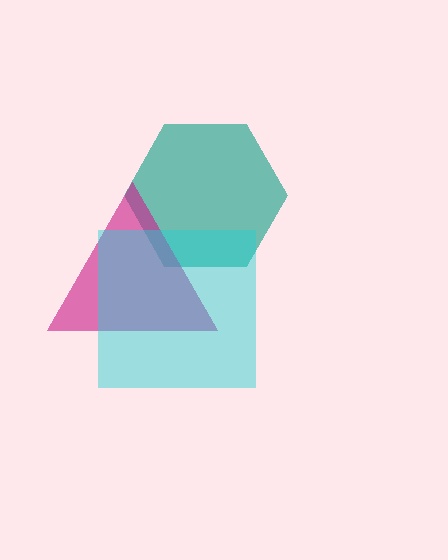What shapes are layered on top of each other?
The layered shapes are: a teal hexagon, a magenta triangle, a cyan square.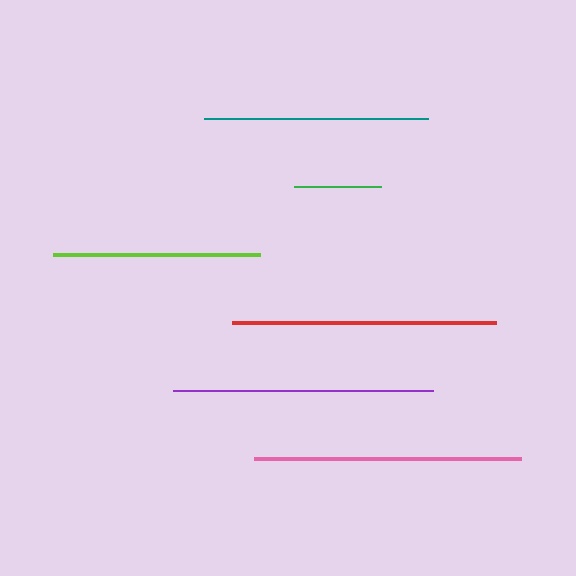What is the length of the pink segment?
The pink segment is approximately 267 pixels long.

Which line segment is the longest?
The pink line is the longest at approximately 267 pixels.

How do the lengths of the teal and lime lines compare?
The teal and lime lines are approximately the same length.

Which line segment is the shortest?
The green line is the shortest at approximately 87 pixels.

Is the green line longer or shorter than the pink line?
The pink line is longer than the green line.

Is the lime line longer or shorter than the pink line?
The pink line is longer than the lime line.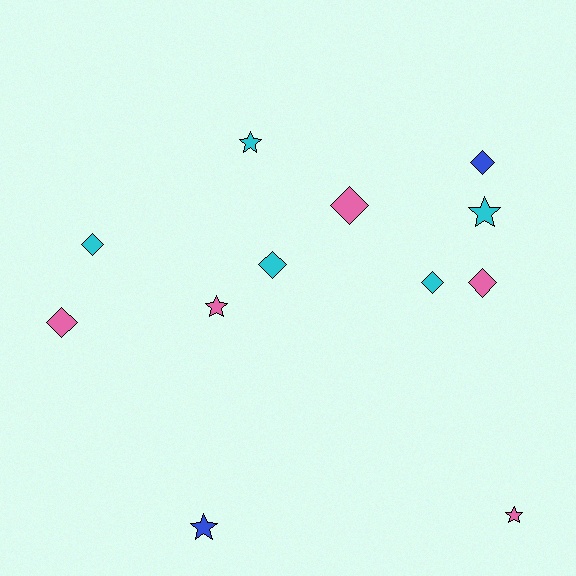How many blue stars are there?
There is 1 blue star.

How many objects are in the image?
There are 12 objects.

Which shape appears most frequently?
Diamond, with 7 objects.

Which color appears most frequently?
Cyan, with 5 objects.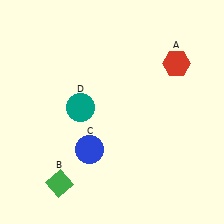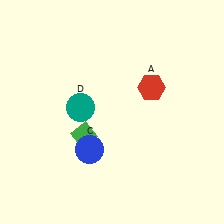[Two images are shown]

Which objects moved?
The objects that moved are: the red hexagon (A), the green diamond (B).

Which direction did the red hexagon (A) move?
The red hexagon (A) moved left.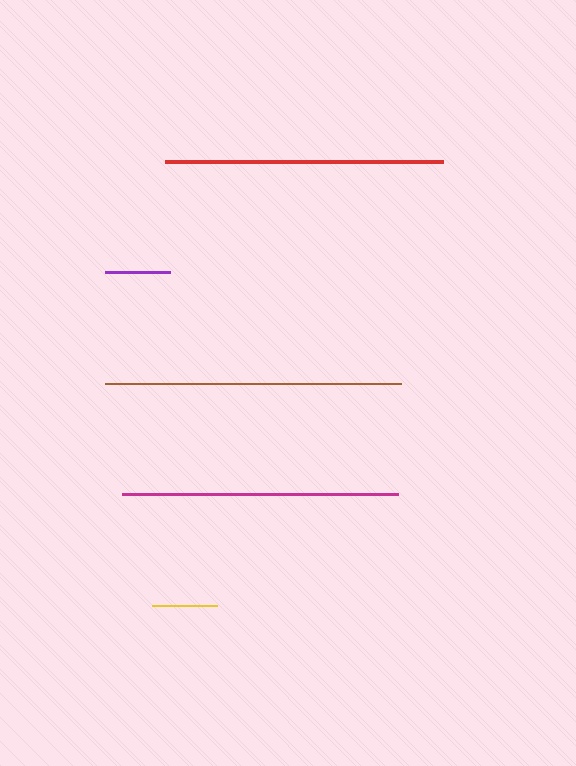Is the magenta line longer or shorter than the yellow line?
The magenta line is longer than the yellow line.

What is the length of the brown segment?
The brown segment is approximately 296 pixels long.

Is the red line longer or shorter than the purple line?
The red line is longer than the purple line.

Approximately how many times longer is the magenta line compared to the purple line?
The magenta line is approximately 4.2 times the length of the purple line.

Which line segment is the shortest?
The purple line is the shortest at approximately 65 pixels.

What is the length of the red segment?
The red segment is approximately 279 pixels long.